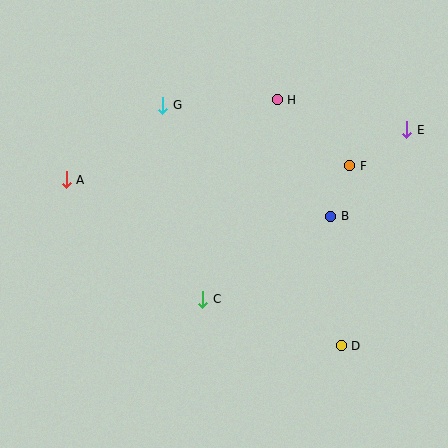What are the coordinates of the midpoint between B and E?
The midpoint between B and E is at (369, 173).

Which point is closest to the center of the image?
Point C at (203, 299) is closest to the center.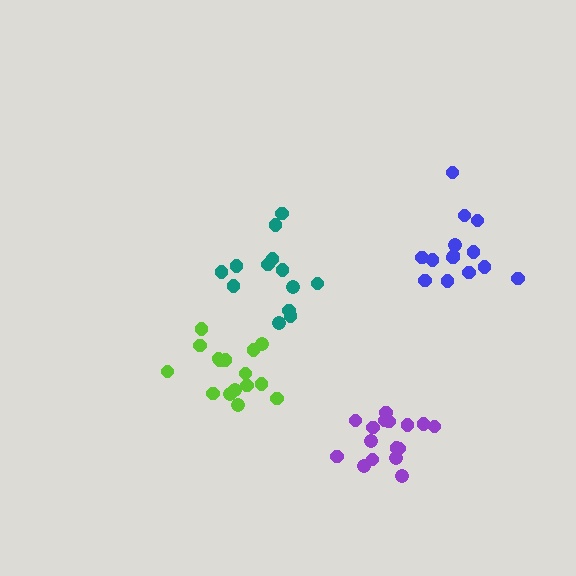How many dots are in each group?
Group 1: 14 dots, Group 2: 14 dots, Group 3: 16 dots, Group 4: 16 dots (60 total).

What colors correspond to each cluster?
The clusters are colored: blue, teal, purple, lime.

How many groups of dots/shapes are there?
There are 4 groups.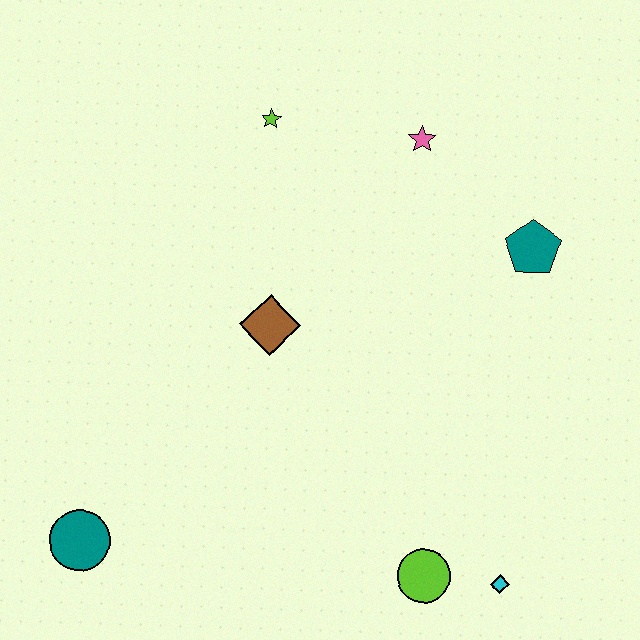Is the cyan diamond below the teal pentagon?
Yes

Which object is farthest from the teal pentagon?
The teal circle is farthest from the teal pentagon.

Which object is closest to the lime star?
The pink star is closest to the lime star.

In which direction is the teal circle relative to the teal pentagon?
The teal circle is to the left of the teal pentagon.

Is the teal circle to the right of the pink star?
No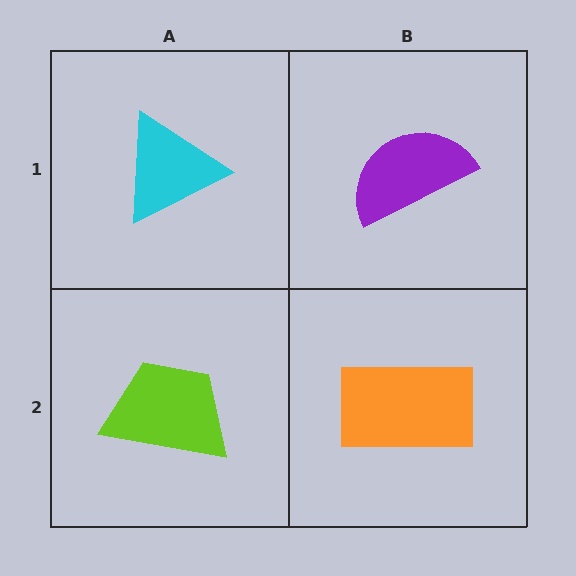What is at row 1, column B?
A purple semicircle.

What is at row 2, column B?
An orange rectangle.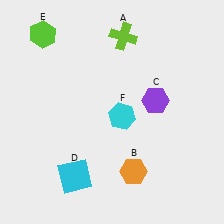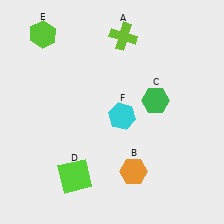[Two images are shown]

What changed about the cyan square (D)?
In Image 1, D is cyan. In Image 2, it changed to lime.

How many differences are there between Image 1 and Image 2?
There are 2 differences between the two images.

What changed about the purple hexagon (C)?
In Image 1, C is purple. In Image 2, it changed to green.